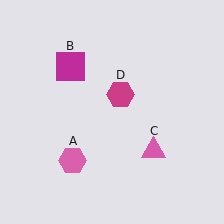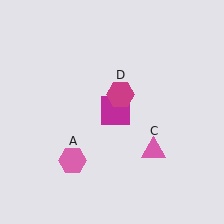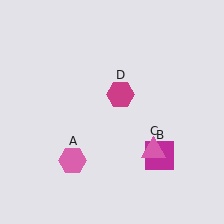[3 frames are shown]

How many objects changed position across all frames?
1 object changed position: magenta square (object B).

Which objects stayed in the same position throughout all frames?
Pink hexagon (object A) and pink triangle (object C) and magenta hexagon (object D) remained stationary.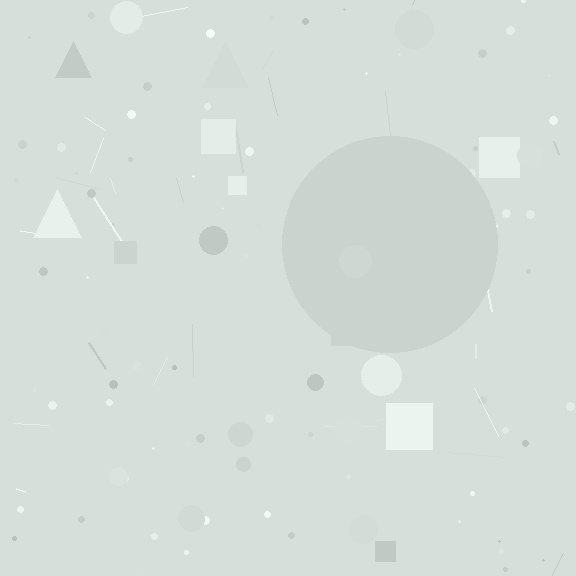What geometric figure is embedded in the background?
A circle is embedded in the background.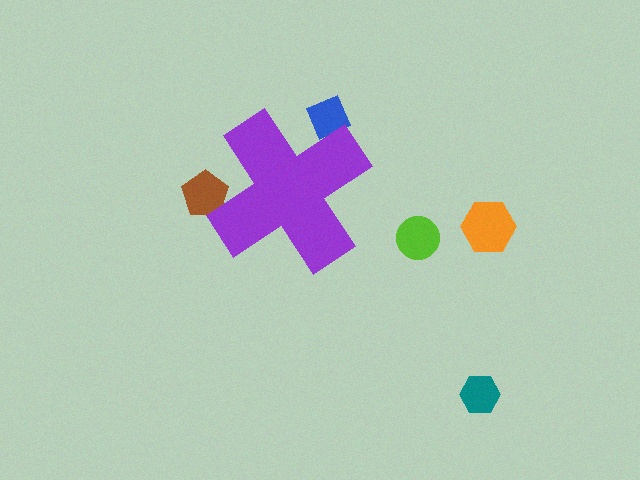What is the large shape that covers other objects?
A purple cross.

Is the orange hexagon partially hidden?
No, the orange hexagon is fully visible.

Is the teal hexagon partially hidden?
No, the teal hexagon is fully visible.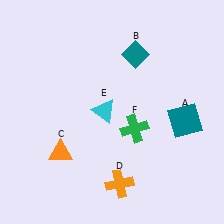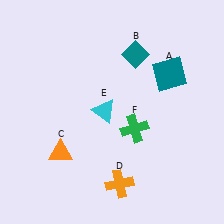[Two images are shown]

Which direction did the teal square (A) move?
The teal square (A) moved up.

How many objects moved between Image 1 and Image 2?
1 object moved between the two images.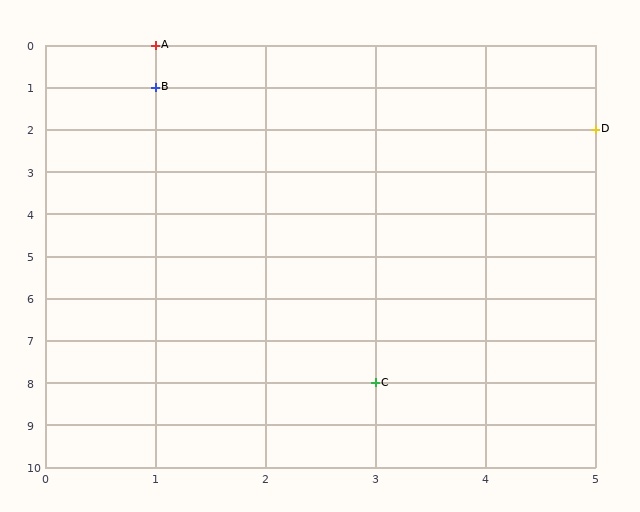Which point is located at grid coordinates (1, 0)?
Point A is at (1, 0).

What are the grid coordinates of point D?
Point D is at grid coordinates (5, 2).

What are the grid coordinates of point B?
Point B is at grid coordinates (1, 1).